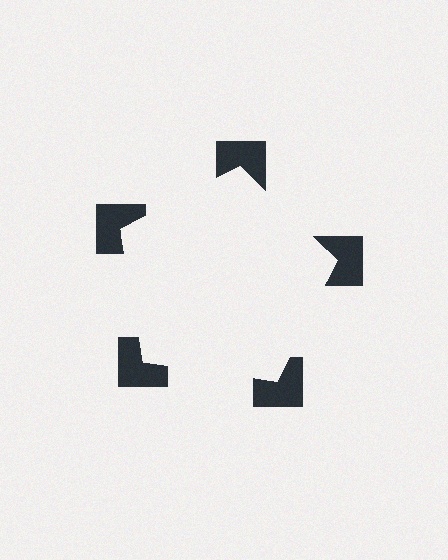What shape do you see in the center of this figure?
An illusory pentagon — its edges are inferred from the aligned wedge cuts in the notched squares, not physically drawn.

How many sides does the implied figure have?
5 sides.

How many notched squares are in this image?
There are 5 — one at each vertex of the illusory pentagon.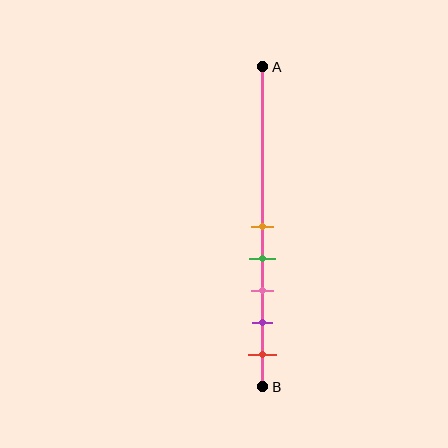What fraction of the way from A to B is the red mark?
The red mark is approximately 90% (0.9) of the way from A to B.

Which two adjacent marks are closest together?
The orange and green marks are the closest adjacent pair.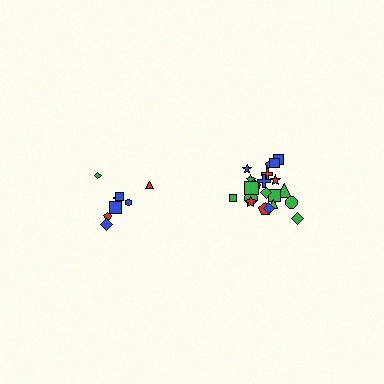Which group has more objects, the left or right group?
The right group.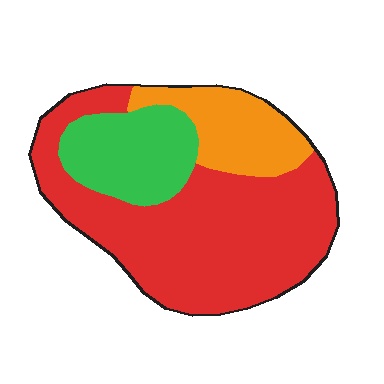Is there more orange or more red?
Red.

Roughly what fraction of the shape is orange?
Orange takes up about one sixth (1/6) of the shape.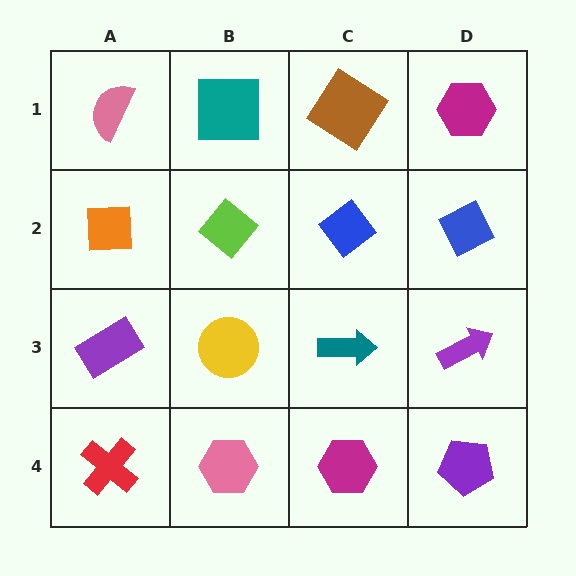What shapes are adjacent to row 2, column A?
A pink semicircle (row 1, column A), a purple rectangle (row 3, column A), a lime diamond (row 2, column B).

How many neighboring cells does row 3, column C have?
4.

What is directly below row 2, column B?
A yellow circle.